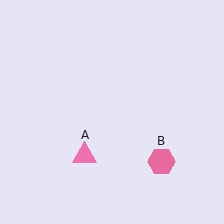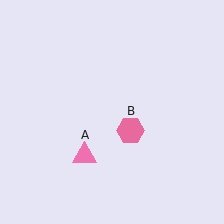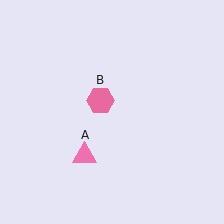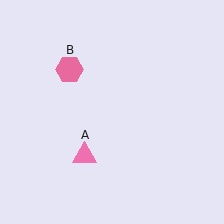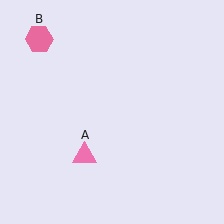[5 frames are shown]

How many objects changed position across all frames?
1 object changed position: pink hexagon (object B).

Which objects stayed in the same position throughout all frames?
Pink triangle (object A) remained stationary.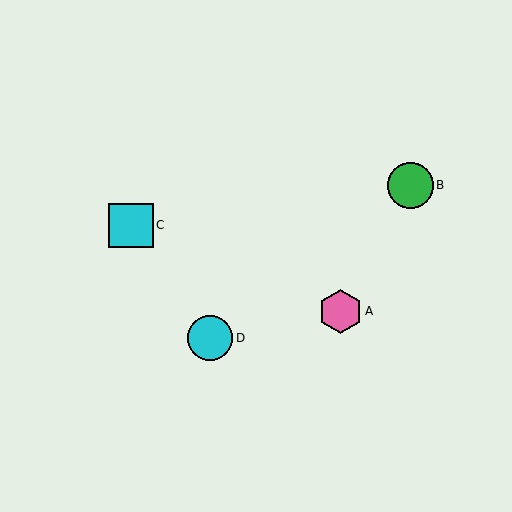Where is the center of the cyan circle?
The center of the cyan circle is at (210, 338).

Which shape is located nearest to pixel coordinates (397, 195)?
The green circle (labeled B) at (410, 185) is nearest to that location.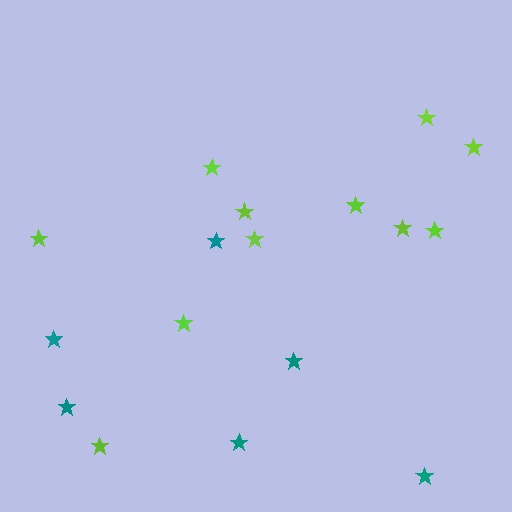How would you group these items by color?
There are 2 groups: one group of teal stars (6) and one group of lime stars (11).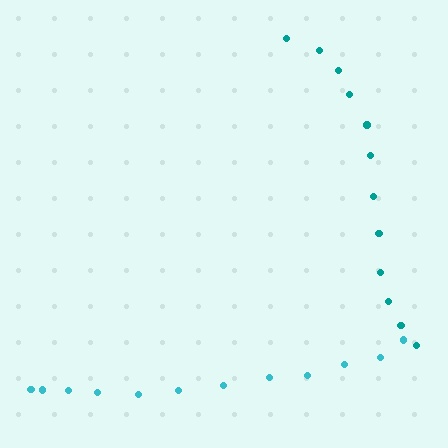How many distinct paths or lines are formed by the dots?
There are 2 distinct paths.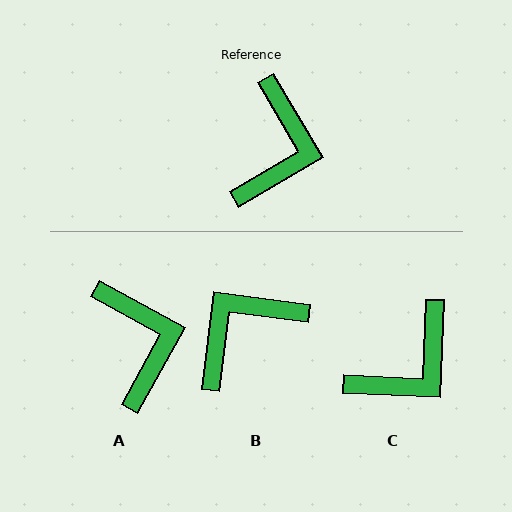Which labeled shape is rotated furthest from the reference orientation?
B, about 142 degrees away.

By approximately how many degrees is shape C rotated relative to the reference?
Approximately 33 degrees clockwise.